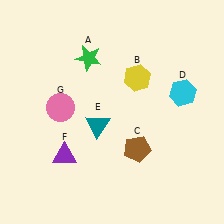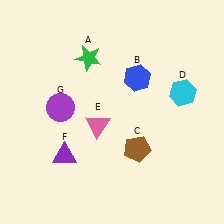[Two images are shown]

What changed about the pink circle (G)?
In Image 1, G is pink. In Image 2, it changed to purple.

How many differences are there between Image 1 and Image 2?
There are 3 differences between the two images.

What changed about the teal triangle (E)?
In Image 1, E is teal. In Image 2, it changed to pink.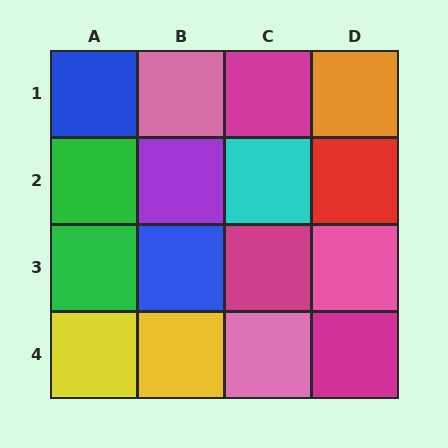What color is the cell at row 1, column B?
Pink.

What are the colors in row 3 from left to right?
Green, blue, magenta, pink.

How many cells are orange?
1 cell is orange.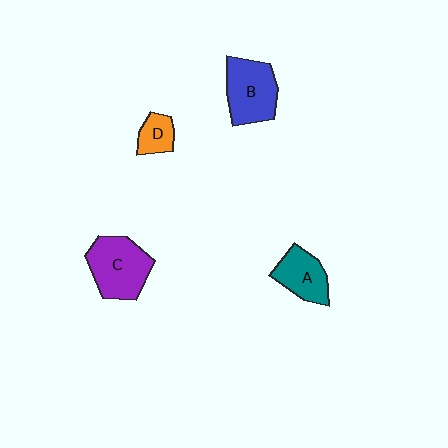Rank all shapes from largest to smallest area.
From largest to smallest: C (purple), B (blue), A (teal), D (orange).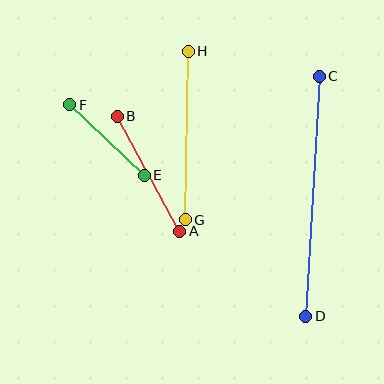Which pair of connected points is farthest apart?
Points C and D are farthest apart.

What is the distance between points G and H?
The distance is approximately 169 pixels.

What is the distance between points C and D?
The distance is approximately 240 pixels.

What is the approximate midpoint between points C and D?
The midpoint is at approximately (312, 196) pixels.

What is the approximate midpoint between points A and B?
The midpoint is at approximately (149, 174) pixels.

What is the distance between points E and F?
The distance is approximately 102 pixels.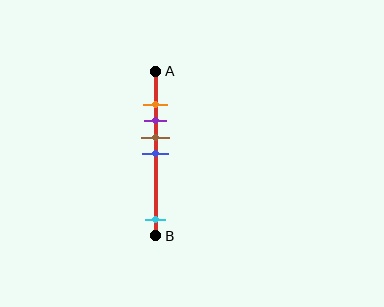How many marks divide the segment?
There are 5 marks dividing the segment.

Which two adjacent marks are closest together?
The orange and purple marks are the closest adjacent pair.